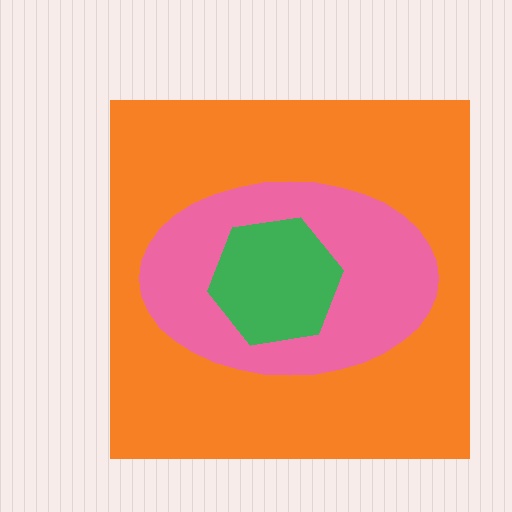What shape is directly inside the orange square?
The pink ellipse.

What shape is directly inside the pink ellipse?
The green hexagon.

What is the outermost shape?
The orange square.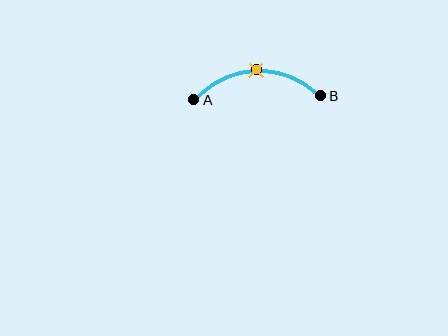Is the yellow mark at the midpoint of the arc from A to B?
Yes. The yellow mark lies on the arc at equal arc-length from both A and B — it is the arc midpoint.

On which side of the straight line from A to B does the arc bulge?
The arc bulges above the straight line connecting A and B.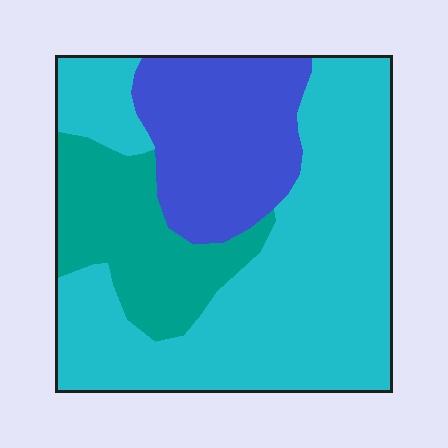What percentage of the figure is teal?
Teal takes up less than a quarter of the figure.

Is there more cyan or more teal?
Cyan.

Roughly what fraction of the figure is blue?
Blue takes up about one quarter (1/4) of the figure.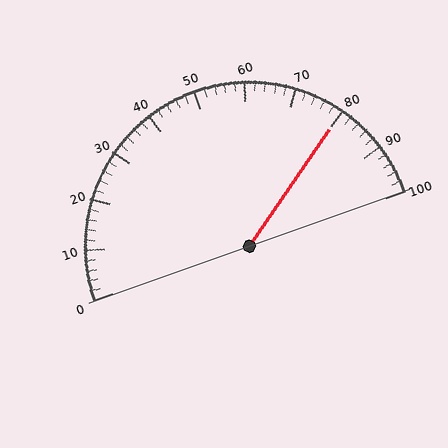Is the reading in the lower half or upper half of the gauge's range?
The reading is in the upper half of the range (0 to 100).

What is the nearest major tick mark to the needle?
The nearest major tick mark is 80.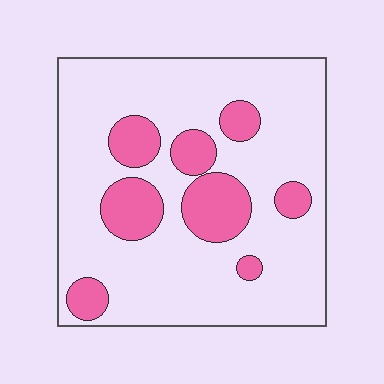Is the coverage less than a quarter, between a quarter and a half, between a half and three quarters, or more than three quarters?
Less than a quarter.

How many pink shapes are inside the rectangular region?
8.